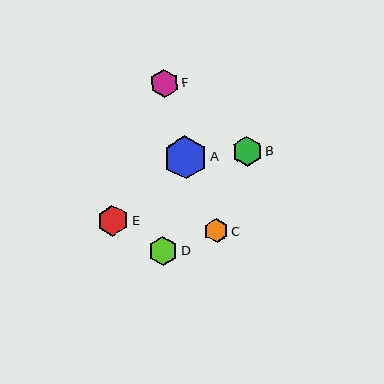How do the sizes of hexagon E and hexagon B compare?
Hexagon E and hexagon B are approximately the same size.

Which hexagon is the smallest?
Hexagon C is the smallest with a size of approximately 24 pixels.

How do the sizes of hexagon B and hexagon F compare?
Hexagon B and hexagon F are approximately the same size.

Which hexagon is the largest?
Hexagon A is the largest with a size of approximately 43 pixels.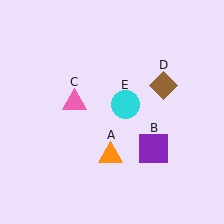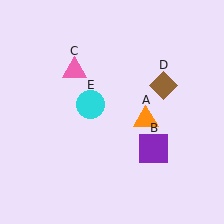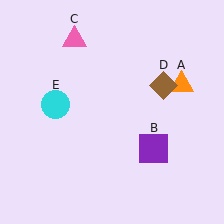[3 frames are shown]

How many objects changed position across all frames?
3 objects changed position: orange triangle (object A), pink triangle (object C), cyan circle (object E).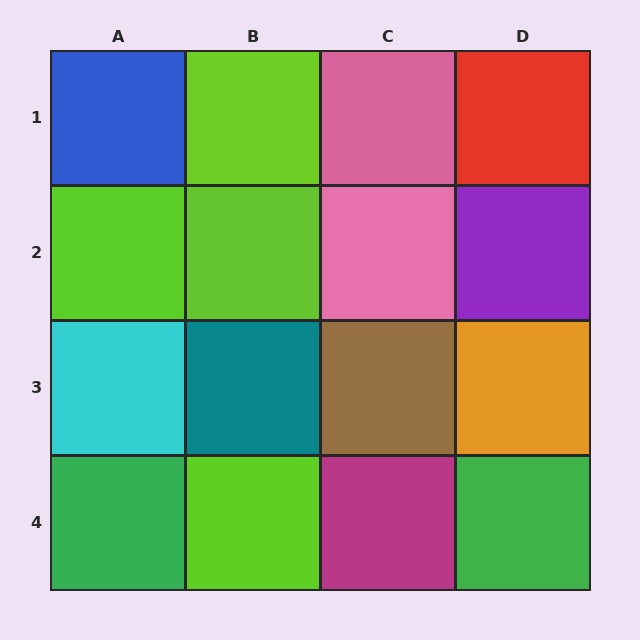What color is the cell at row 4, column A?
Green.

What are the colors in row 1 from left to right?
Blue, lime, pink, red.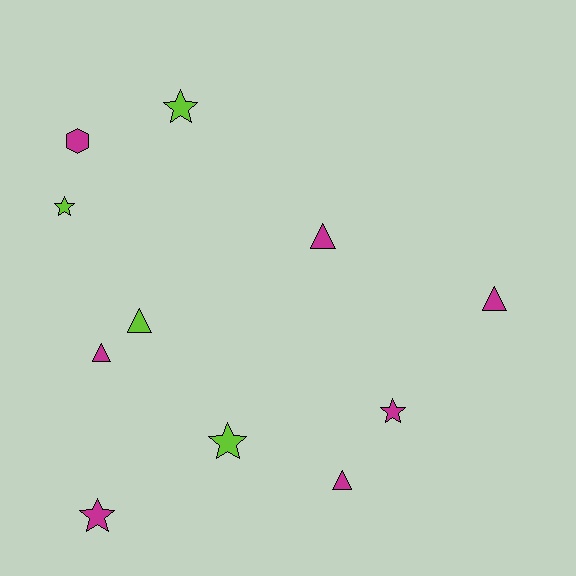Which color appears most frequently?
Magenta, with 7 objects.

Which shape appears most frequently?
Star, with 5 objects.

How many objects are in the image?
There are 11 objects.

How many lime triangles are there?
There is 1 lime triangle.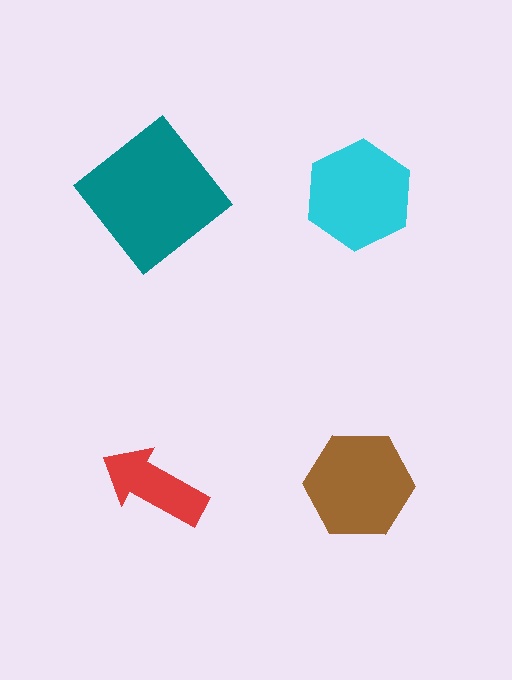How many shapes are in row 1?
2 shapes.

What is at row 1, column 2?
A cyan hexagon.